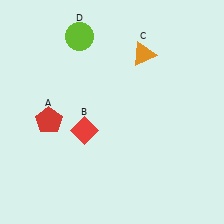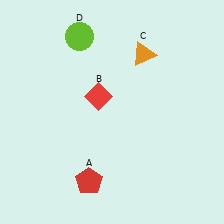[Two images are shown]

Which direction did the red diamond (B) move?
The red diamond (B) moved up.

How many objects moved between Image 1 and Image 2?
2 objects moved between the two images.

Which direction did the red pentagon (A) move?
The red pentagon (A) moved down.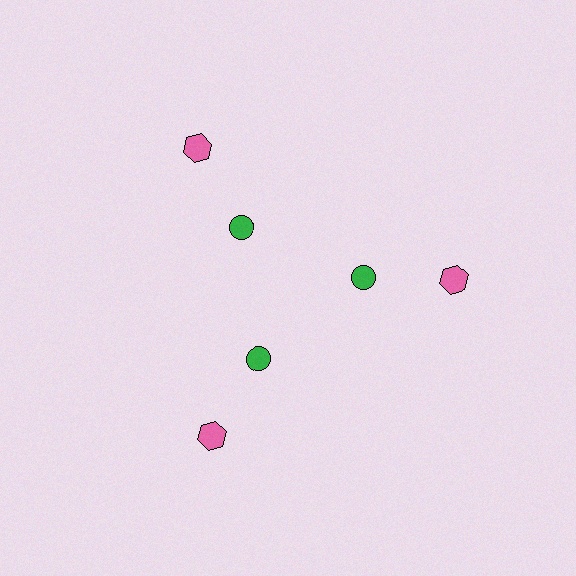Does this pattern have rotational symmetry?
Yes, this pattern has 3-fold rotational symmetry. It looks the same after rotating 120 degrees around the center.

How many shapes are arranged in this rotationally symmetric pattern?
There are 6 shapes, arranged in 3 groups of 2.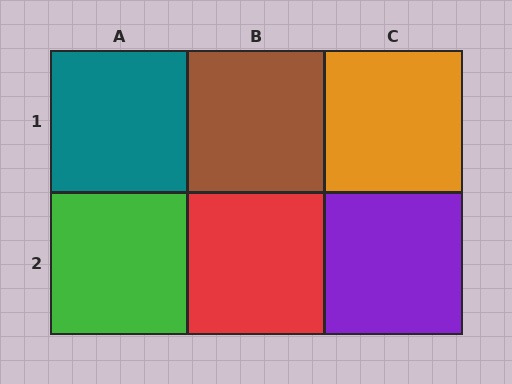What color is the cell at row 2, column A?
Green.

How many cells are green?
1 cell is green.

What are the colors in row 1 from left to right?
Teal, brown, orange.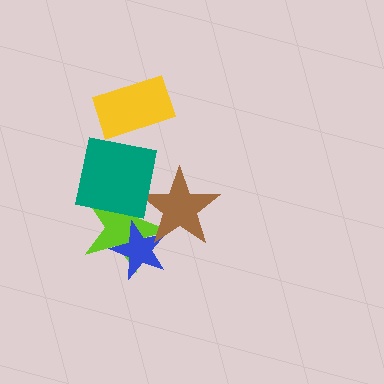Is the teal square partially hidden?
No, no other shape covers it.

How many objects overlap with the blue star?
2 objects overlap with the blue star.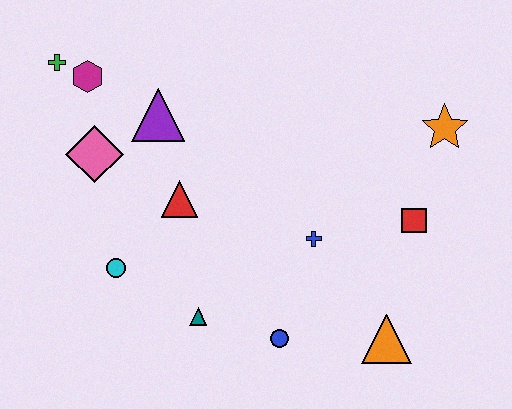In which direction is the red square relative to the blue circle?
The red square is to the right of the blue circle.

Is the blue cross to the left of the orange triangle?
Yes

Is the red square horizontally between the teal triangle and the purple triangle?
No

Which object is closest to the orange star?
The red square is closest to the orange star.